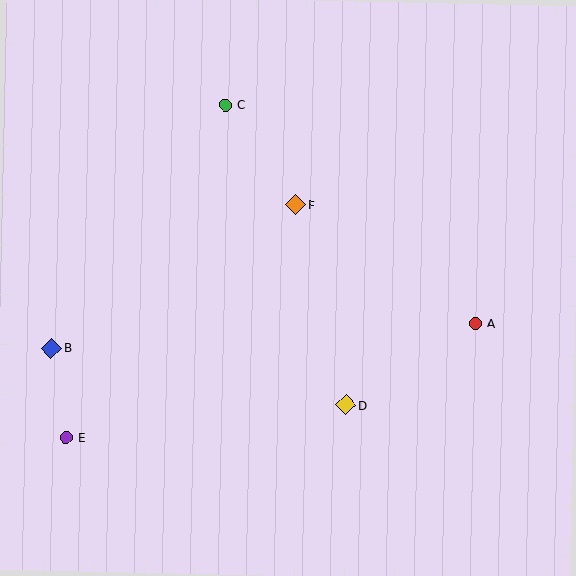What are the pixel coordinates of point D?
Point D is at (346, 405).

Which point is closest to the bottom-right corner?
Point A is closest to the bottom-right corner.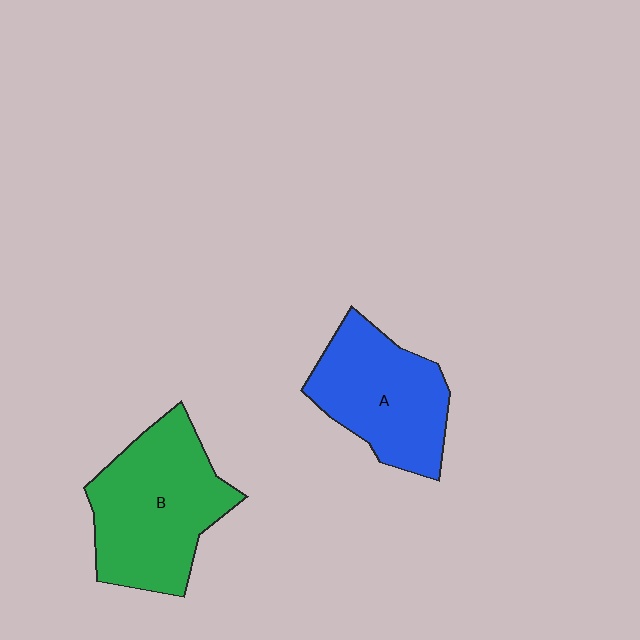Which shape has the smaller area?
Shape A (blue).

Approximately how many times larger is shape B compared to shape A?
Approximately 1.2 times.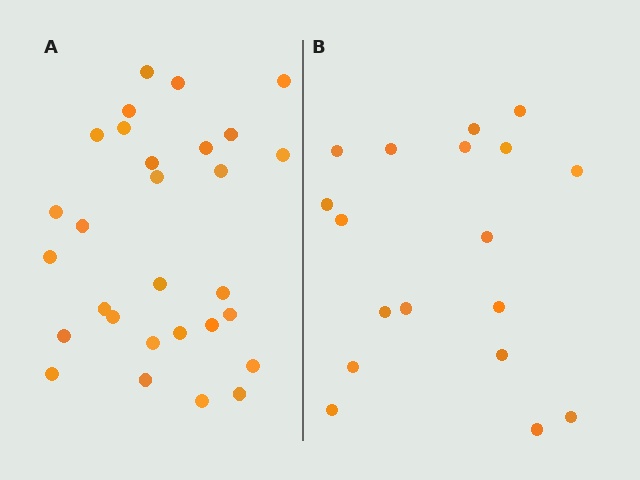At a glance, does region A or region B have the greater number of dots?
Region A (the left region) has more dots.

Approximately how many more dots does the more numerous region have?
Region A has roughly 12 or so more dots than region B.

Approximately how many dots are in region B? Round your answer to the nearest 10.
About 20 dots. (The exact count is 18, which rounds to 20.)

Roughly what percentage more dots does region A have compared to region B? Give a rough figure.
About 60% more.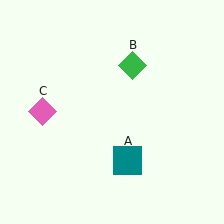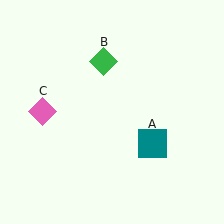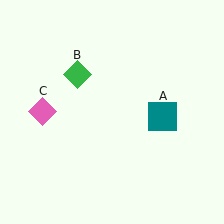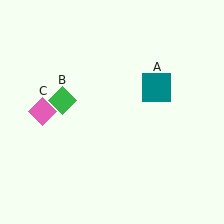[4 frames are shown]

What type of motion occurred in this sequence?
The teal square (object A), green diamond (object B) rotated counterclockwise around the center of the scene.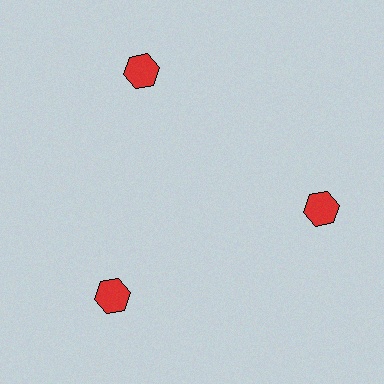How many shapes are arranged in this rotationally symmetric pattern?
There are 3 shapes, arranged in 3 groups of 1.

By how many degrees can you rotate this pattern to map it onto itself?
The pattern maps onto itself every 120 degrees of rotation.